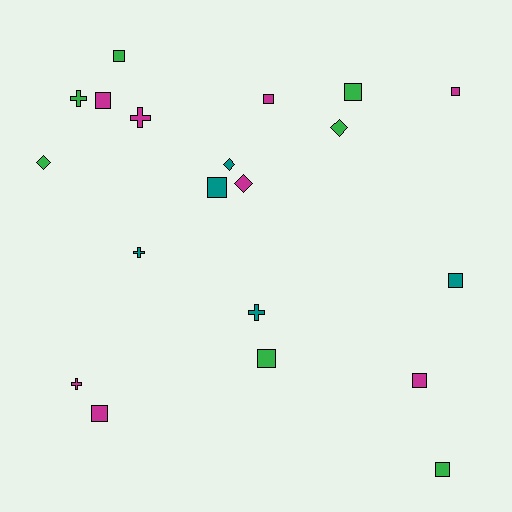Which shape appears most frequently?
Square, with 11 objects.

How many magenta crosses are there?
There are 2 magenta crosses.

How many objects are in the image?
There are 20 objects.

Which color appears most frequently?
Magenta, with 8 objects.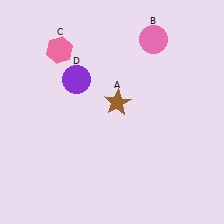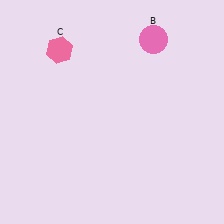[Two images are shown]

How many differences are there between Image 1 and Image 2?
There are 2 differences between the two images.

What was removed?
The purple circle (D), the brown star (A) were removed in Image 2.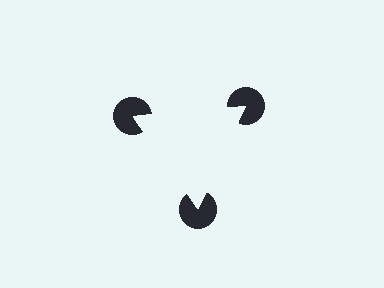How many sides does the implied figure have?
3 sides.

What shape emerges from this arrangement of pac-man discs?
An illusory triangle — its edges are inferred from the aligned wedge cuts in the pac-man discs, not physically drawn.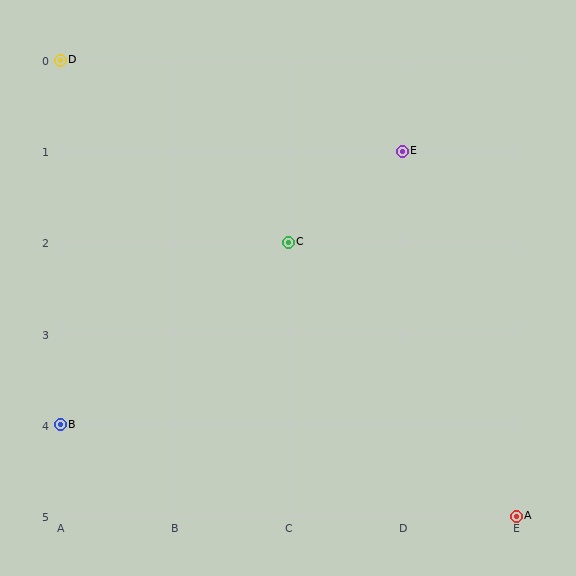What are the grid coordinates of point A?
Point A is at grid coordinates (E, 5).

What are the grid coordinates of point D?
Point D is at grid coordinates (A, 0).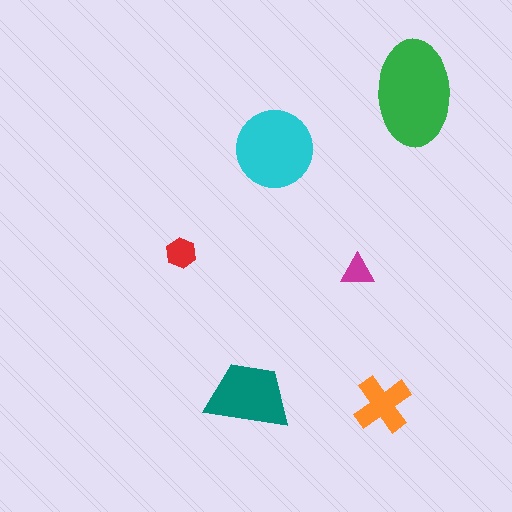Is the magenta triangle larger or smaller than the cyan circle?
Smaller.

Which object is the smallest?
The magenta triangle.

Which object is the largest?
The green ellipse.